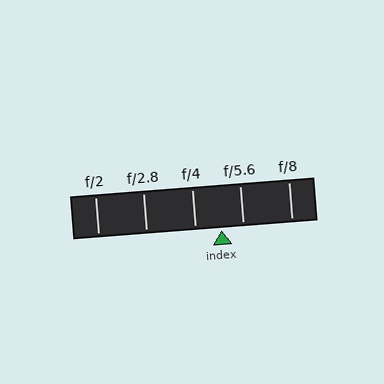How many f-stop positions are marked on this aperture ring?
There are 5 f-stop positions marked.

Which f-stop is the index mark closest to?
The index mark is closest to f/5.6.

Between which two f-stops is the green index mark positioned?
The index mark is between f/4 and f/5.6.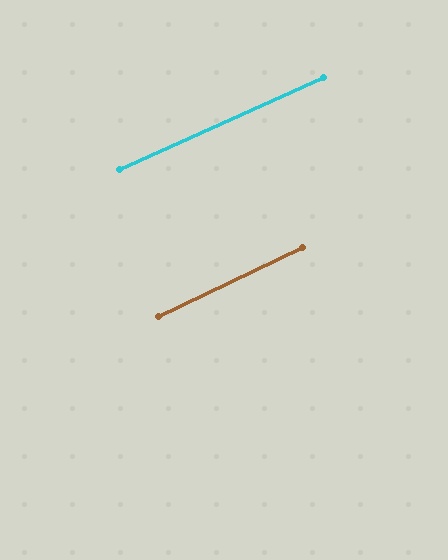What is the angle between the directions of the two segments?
Approximately 1 degree.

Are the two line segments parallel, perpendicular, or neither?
Parallel — their directions differ by only 1.3°.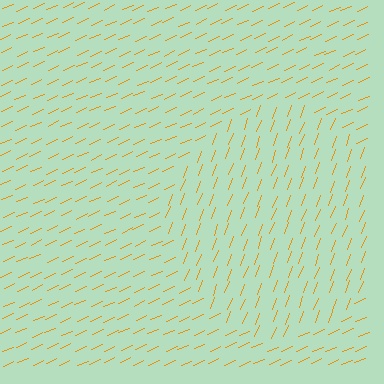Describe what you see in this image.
The image is filled with small orange line segments. A circle region in the image has lines oriented differently from the surrounding lines, creating a visible texture boundary.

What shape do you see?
I see a circle.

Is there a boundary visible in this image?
Yes, there is a texture boundary formed by a change in line orientation.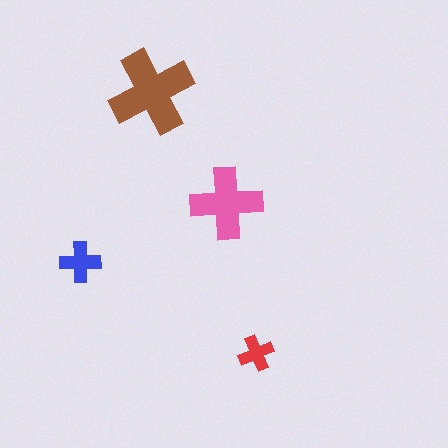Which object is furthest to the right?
The red cross is rightmost.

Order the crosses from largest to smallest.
the brown one, the pink one, the blue one, the red one.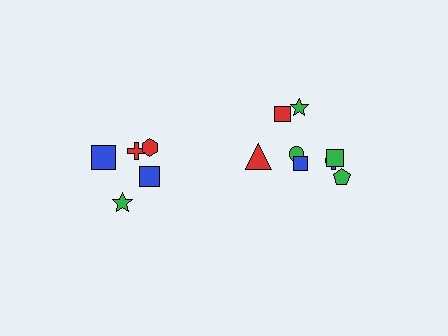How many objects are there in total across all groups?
There are 13 objects.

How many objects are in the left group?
There are 5 objects.